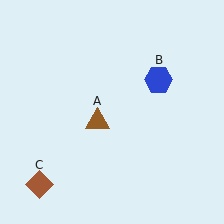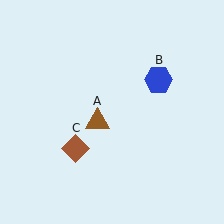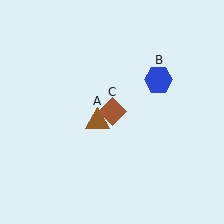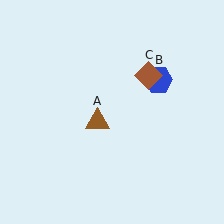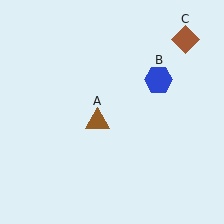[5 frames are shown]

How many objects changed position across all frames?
1 object changed position: brown diamond (object C).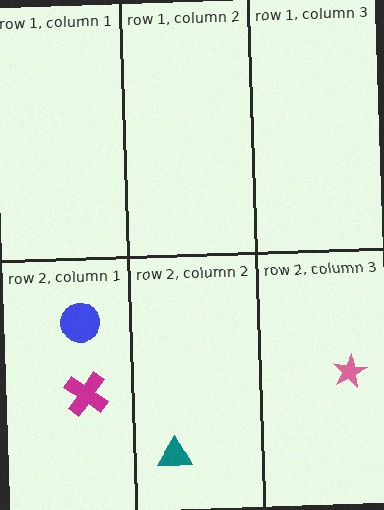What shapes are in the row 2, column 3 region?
The pink star.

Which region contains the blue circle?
The row 2, column 1 region.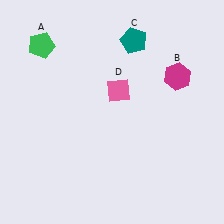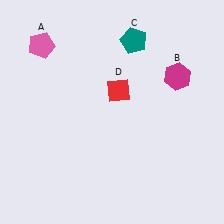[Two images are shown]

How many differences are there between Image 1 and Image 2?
There are 2 differences between the two images.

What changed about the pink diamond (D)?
In Image 1, D is pink. In Image 2, it changed to red.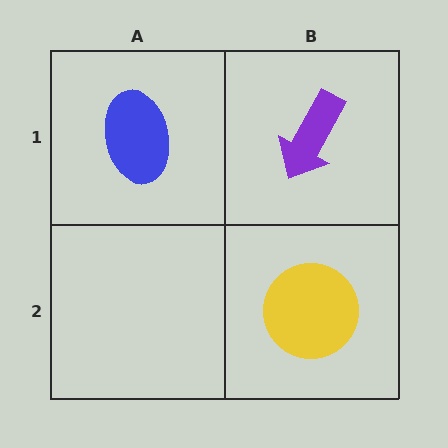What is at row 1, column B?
A purple arrow.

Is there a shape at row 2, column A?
No, that cell is empty.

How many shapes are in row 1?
2 shapes.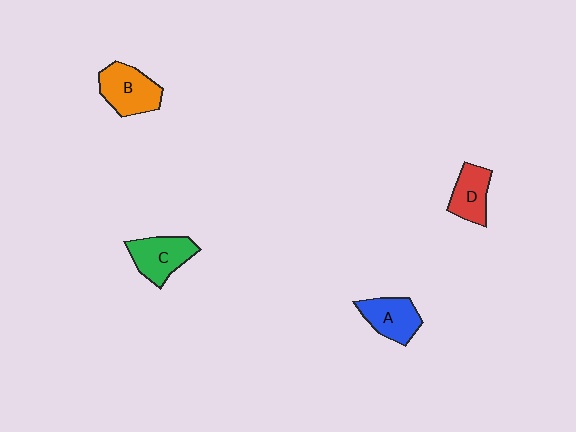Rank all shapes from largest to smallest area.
From largest to smallest: B (orange), C (green), A (blue), D (red).